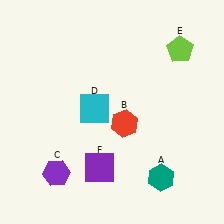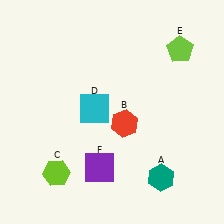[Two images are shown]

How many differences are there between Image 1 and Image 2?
There is 1 difference between the two images.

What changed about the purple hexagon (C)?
In Image 1, C is purple. In Image 2, it changed to lime.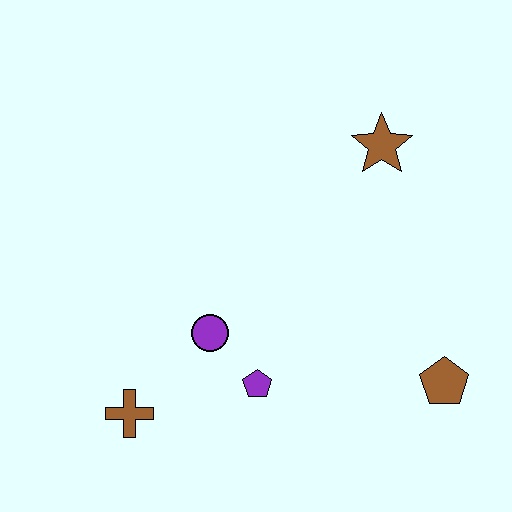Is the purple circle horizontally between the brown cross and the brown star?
Yes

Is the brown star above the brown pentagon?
Yes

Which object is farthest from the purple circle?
The brown star is farthest from the purple circle.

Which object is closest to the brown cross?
The purple circle is closest to the brown cross.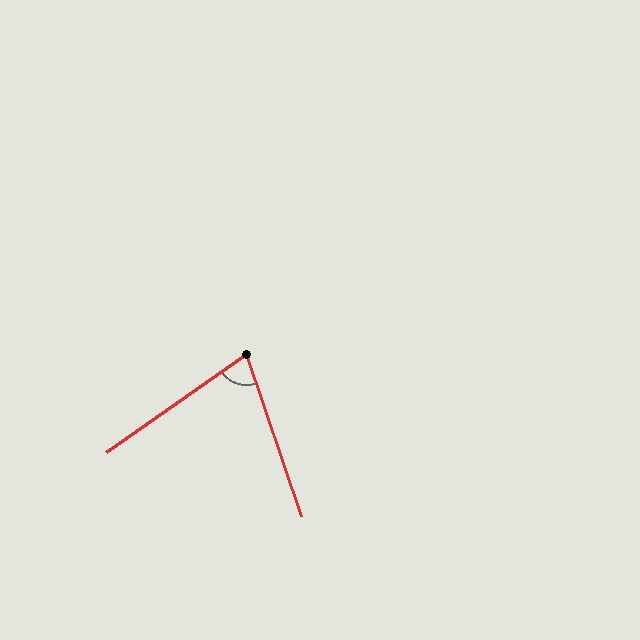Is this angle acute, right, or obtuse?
It is acute.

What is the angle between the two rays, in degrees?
Approximately 74 degrees.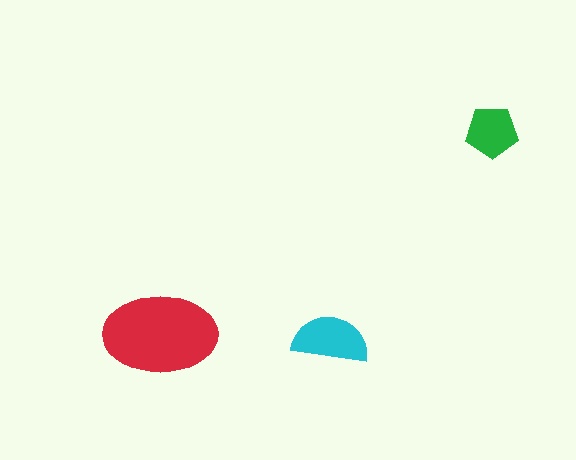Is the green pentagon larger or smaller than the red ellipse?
Smaller.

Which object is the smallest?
The green pentagon.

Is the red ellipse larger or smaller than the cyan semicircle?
Larger.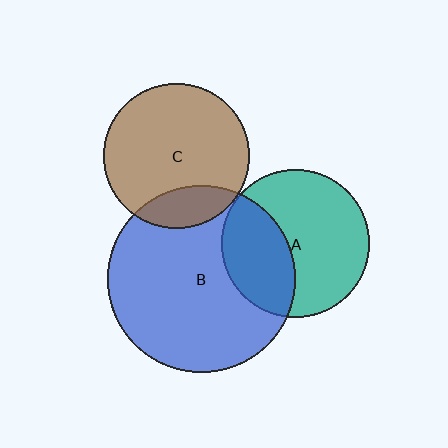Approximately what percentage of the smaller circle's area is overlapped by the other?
Approximately 20%.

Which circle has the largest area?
Circle B (blue).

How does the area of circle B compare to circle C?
Approximately 1.7 times.